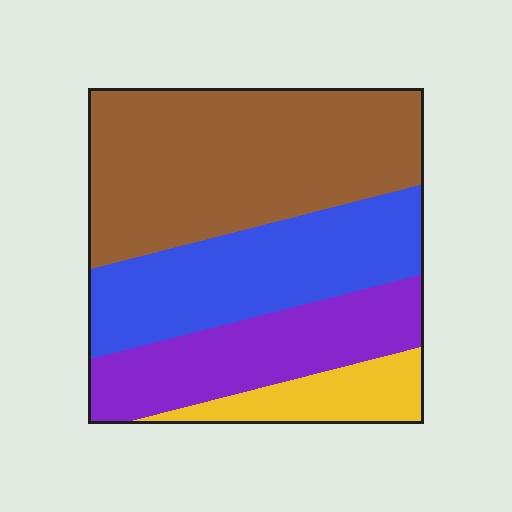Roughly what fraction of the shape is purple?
Purple covers around 20% of the shape.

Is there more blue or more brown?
Brown.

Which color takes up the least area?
Yellow, at roughly 10%.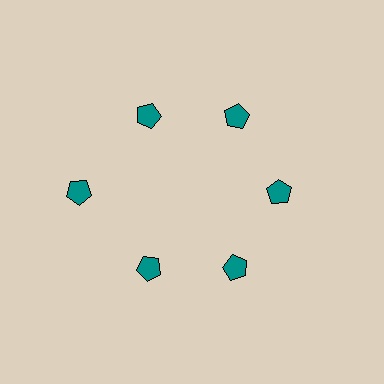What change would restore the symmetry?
The symmetry would be restored by moving it inward, back onto the ring so that all 6 pentagons sit at equal angles and equal distance from the center.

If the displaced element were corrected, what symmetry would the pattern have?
It would have 6-fold rotational symmetry — the pattern would map onto itself every 60 degrees.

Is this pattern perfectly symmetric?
No. The 6 teal pentagons are arranged in a ring, but one element near the 9 o'clock position is pushed outward from the center, breaking the 6-fold rotational symmetry.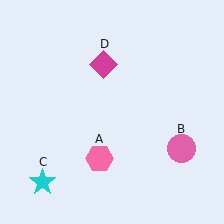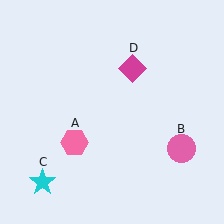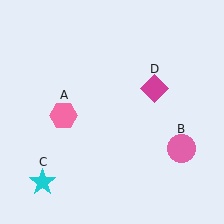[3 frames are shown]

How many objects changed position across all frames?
2 objects changed position: pink hexagon (object A), magenta diamond (object D).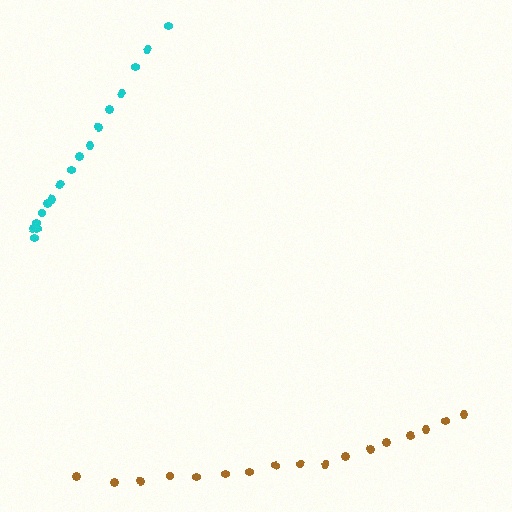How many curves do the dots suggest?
There are 2 distinct paths.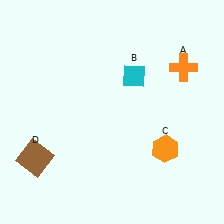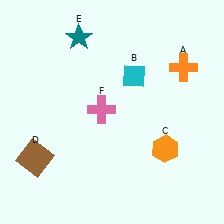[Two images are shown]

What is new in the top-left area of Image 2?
A teal star (E) was added in the top-left area of Image 2.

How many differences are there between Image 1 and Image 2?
There are 2 differences between the two images.